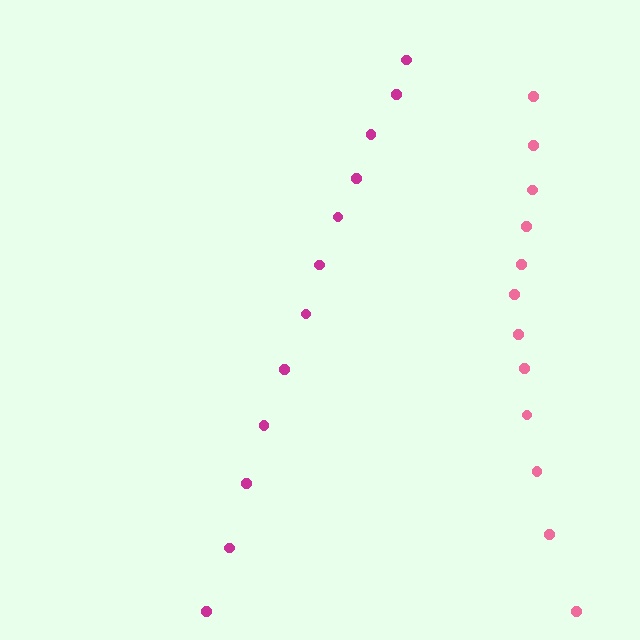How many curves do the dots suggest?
There are 2 distinct paths.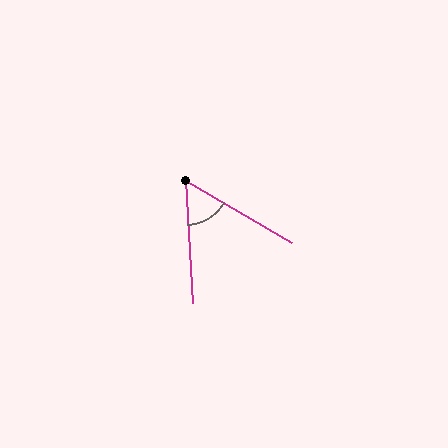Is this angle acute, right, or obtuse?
It is acute.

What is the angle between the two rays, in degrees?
Approximately 57 degrees.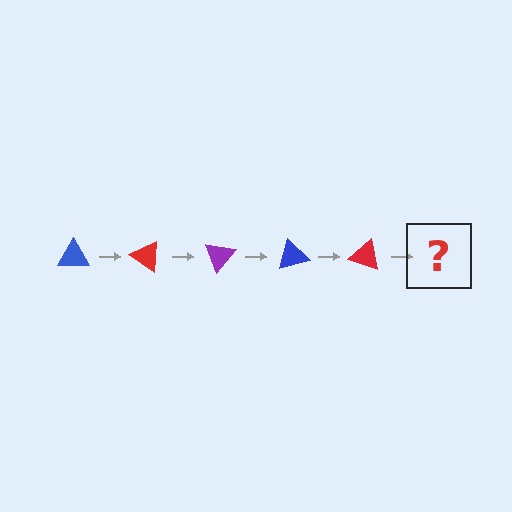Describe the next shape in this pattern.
It should be a purple triangle, rotated 175 degrees from the start.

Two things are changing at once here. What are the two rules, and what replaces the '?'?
The two rules are that it rotates 35 degrees each step and the color cycles through blue, red, and purple. The '?' should be a purple triangle, rotated 175 degrees from the start.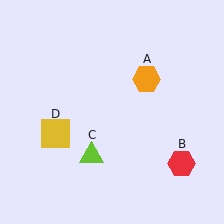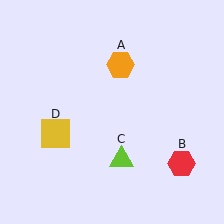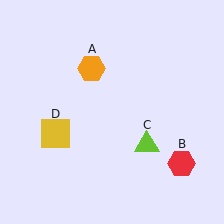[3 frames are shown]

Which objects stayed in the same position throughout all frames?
Red hexagon (object B) and yellow square (object D) remained stationary.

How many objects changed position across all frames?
2 objects changed position: orange hexagon (object A), lime triangle (object C).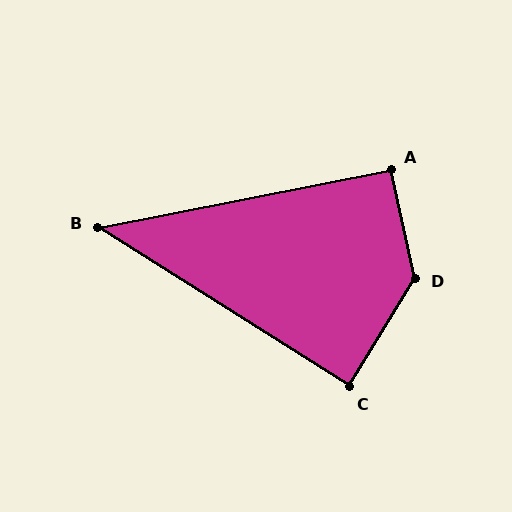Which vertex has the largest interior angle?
D, at approximately 137 degrees.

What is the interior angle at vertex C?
Approximately 89 degrees (approximately right).